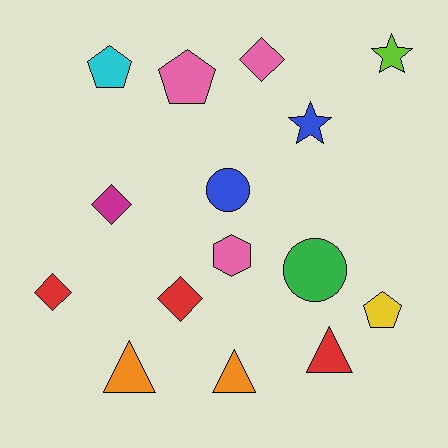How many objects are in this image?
There are 15 objects.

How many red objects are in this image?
There are 3 red objects.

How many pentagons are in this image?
There are 3 pentagons.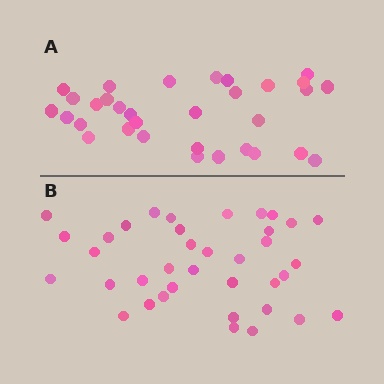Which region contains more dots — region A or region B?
Region B (the bottom region) has more dots.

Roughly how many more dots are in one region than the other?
Region B has about 5 more dots than region A.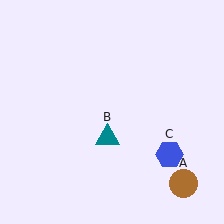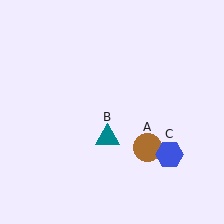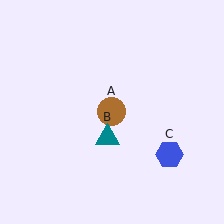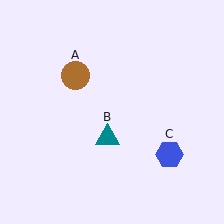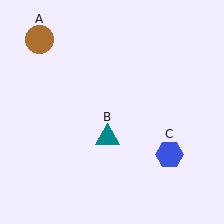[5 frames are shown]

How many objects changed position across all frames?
1 object changed position: brown circle (object A).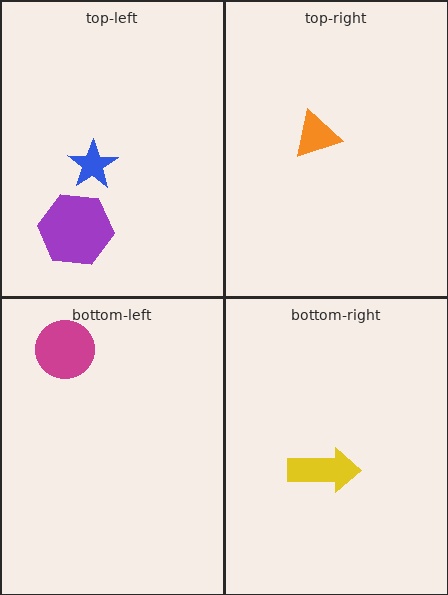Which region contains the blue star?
The top-left region.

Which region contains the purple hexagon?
The top-left region.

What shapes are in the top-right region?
The orange triangle.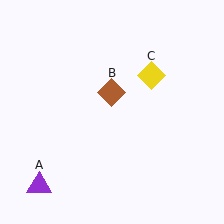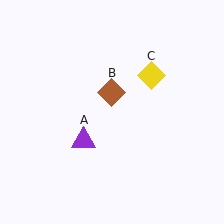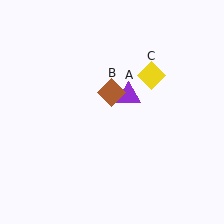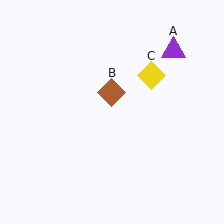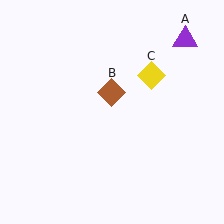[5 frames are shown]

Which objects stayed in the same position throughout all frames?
Brown diamond (object B) and yellow diamond (object C) remained stationary.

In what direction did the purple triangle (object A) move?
The purple triangle (object A) moved up and to the right.